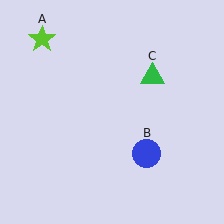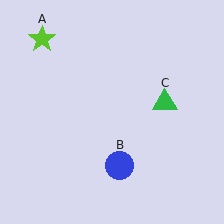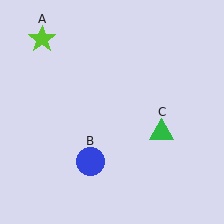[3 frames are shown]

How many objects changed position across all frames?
2 objects changed position: blue circle (object B), green triangle (object C).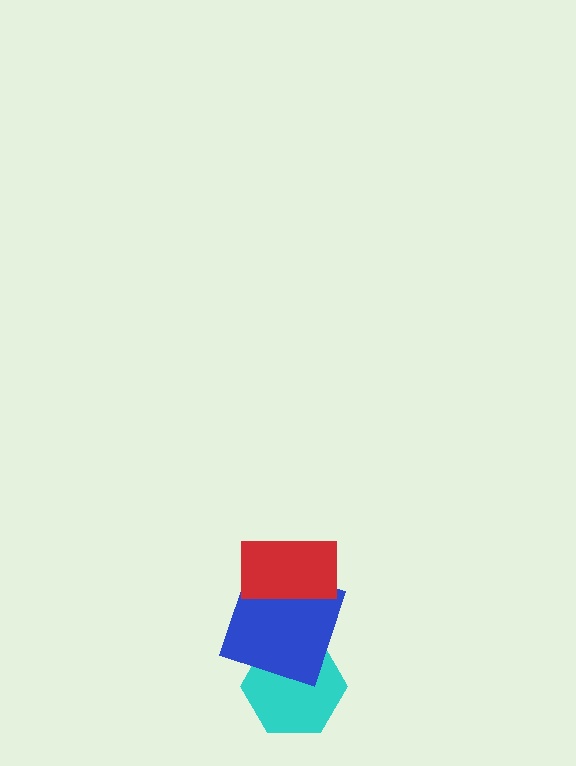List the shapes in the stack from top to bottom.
From top to bottom: the red rectangle, the blue square, the cyan hexagon.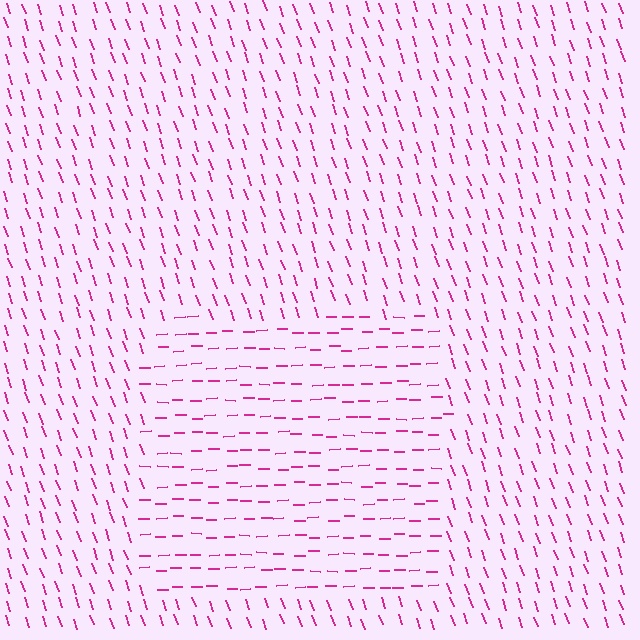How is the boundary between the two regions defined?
The boundary is defined purely by a change in line orientation (approximately 72 degrees difference). All lines are the same color and thickness.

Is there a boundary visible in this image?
Yes, there is a texture boundary formed by a change in line orientation.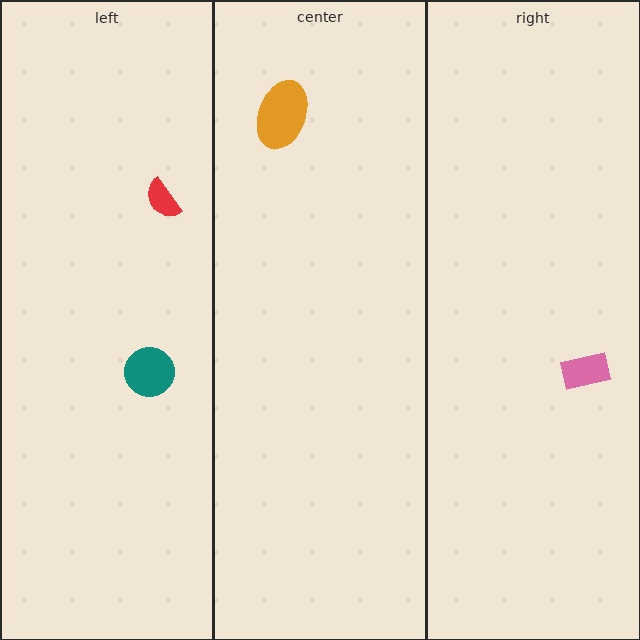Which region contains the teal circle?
The left region.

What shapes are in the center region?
The orange ellipse.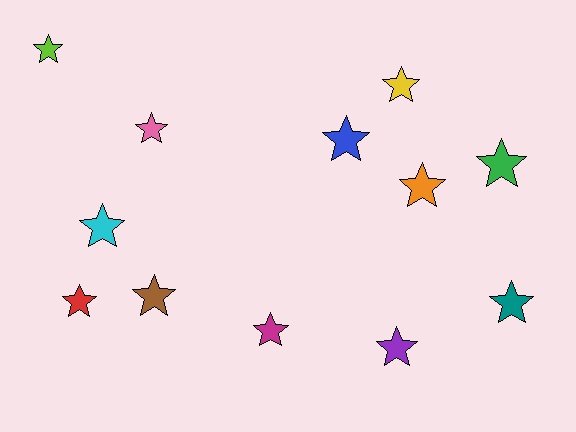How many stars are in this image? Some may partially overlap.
There are 12 stars.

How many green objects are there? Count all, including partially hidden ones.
There is 1 green object.